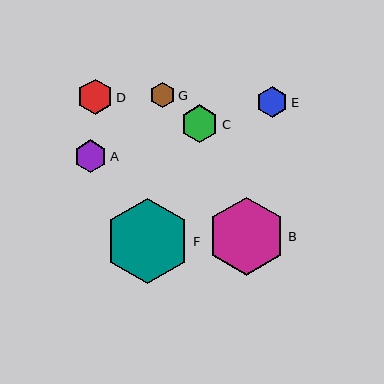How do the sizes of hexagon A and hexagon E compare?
Hexagon A and hexagon E are approximately the same size.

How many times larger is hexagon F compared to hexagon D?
Hexagon F is approximately 2.4 times the size of hexagon D.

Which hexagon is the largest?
Hexagon F is the largest with a size of approximately 85 pixels.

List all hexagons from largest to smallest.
From largest to smallest: F, B, C, D, A, E, G.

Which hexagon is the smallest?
Hexagon G is the smallest with a size of approximately 25 pixels.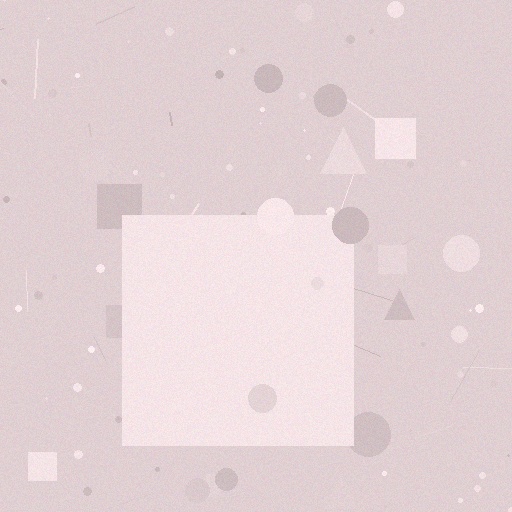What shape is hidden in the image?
A square is hidden in the image.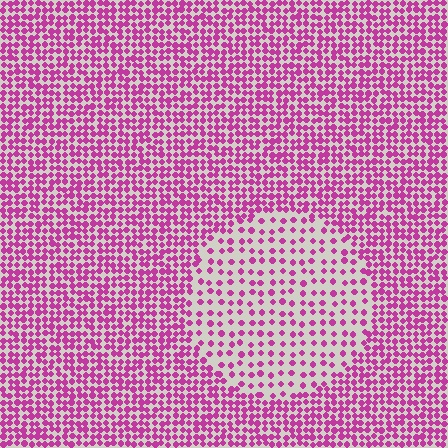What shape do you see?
I see a circle.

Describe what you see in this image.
The image contains small magenta elements arranged at two different densities. A circle-shaped region is visible where the elements are less densely packed than the surrounding area.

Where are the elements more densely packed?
The elements are more densely packed outside the circle boundary.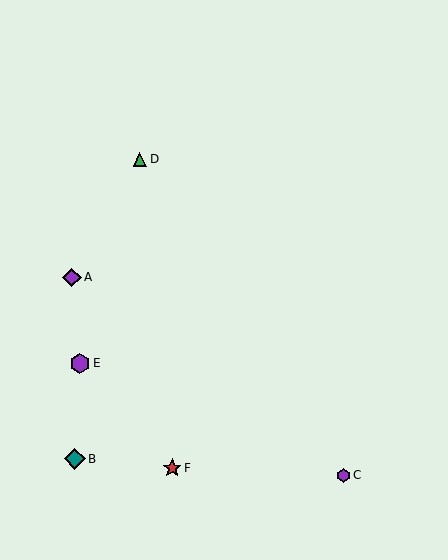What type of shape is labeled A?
Shape A is a purple diamond.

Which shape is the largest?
The teal diamond (labeled B) is the largest.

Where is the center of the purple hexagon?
The center of the purple hexagon is at (343, 475).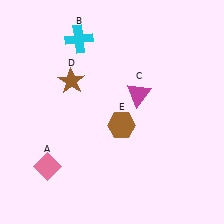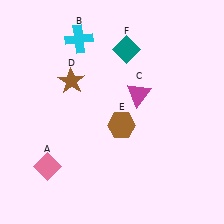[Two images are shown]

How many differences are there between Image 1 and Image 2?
There is 1 difference between the two images.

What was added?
A teal diamond (F) was added in Image 2.